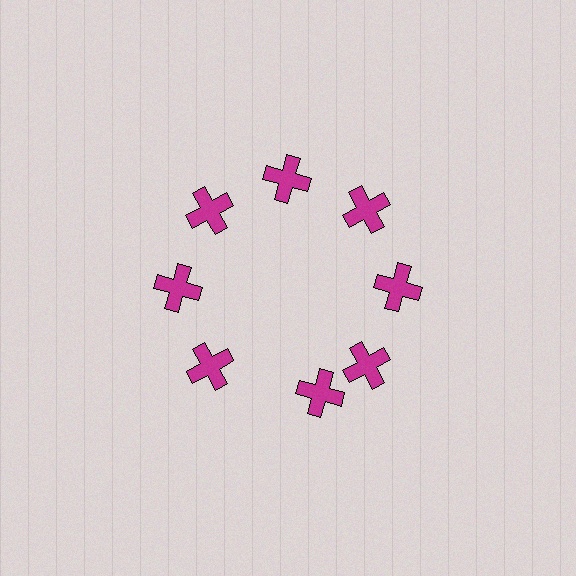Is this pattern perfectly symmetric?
No. The 8 magenta crosses are arranged in a ring, but one element near the 6 o'clock position is rotated out of alignment along the ring, breaking the 8-fold rotational symmetry.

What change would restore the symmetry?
The symmetry would be restored by rotating it back into even spacing with its neighbors so that all 8 crosses sit at equal angles and equal distance from the center.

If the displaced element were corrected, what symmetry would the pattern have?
It would have 8-fold rotational symmetry — the pattern would map onto itself every 45 degrees.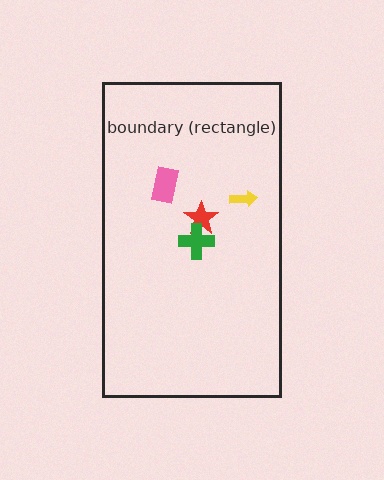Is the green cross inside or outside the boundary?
Inside.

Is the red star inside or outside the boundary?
Inside.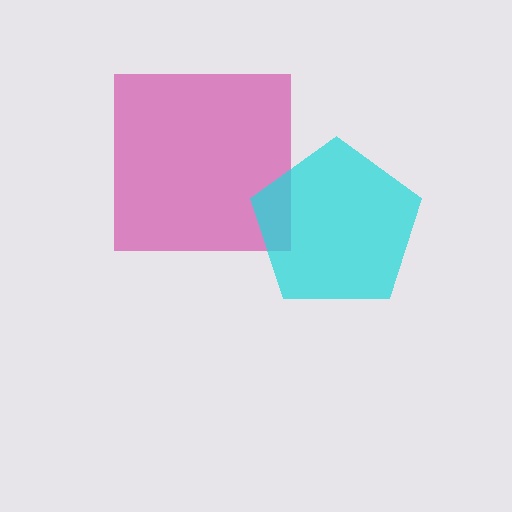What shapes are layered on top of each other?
The layered shapes are: a magenta square, a cyan pentagon.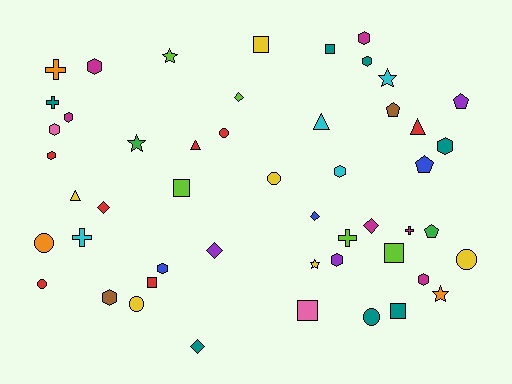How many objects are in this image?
There are 50 objects.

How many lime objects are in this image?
There are 5 lime objects.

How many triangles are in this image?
There are 4 triangles.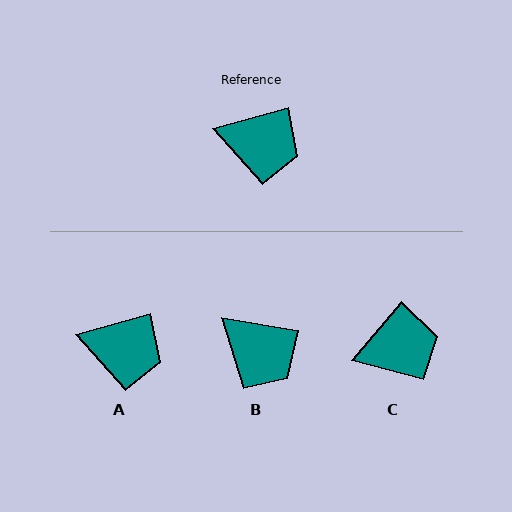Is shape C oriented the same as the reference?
No, it is off by about 34 degrees.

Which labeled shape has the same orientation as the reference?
A.